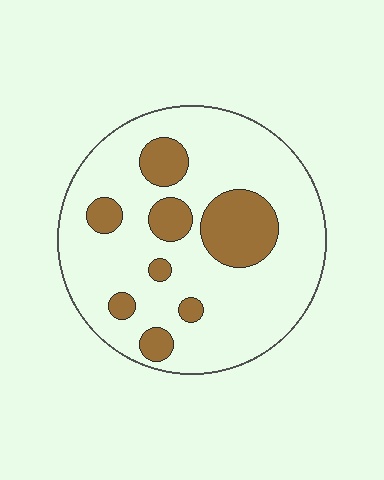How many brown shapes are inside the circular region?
8.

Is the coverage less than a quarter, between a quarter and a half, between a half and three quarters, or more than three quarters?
Less than a quarter.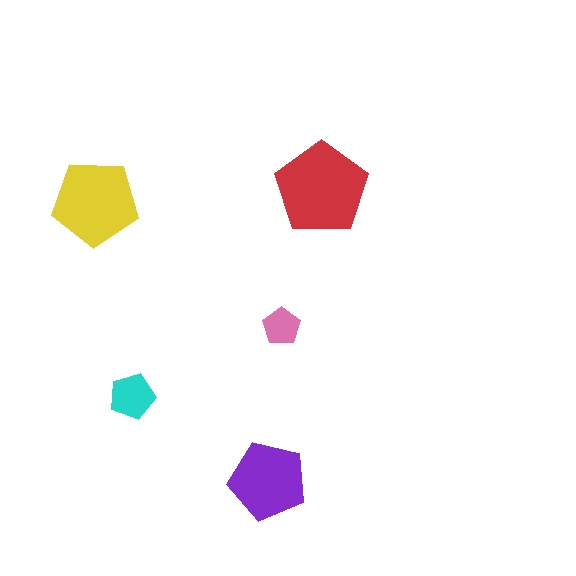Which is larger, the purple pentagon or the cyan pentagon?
The purple one.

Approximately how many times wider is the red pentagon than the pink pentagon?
About 2.5 times wider.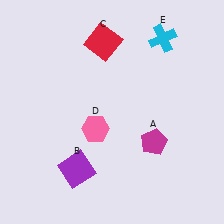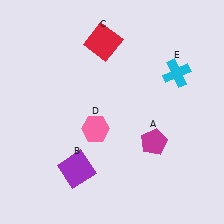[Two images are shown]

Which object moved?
The cyan cross (E) moved down.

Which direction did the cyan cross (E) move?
The cyan cross (E) moved down.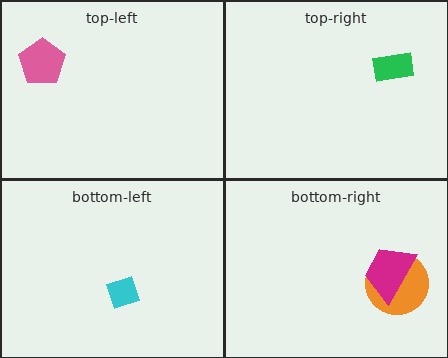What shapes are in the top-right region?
The green rectangle.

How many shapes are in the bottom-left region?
1.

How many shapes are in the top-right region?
1.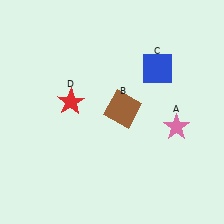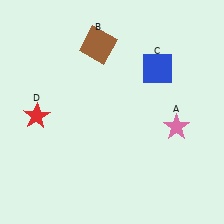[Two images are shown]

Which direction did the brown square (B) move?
The brown square (B) moved up.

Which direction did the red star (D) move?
The red star (D) moved left.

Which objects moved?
The objects that moved are: the brown square (B), the red star (D).